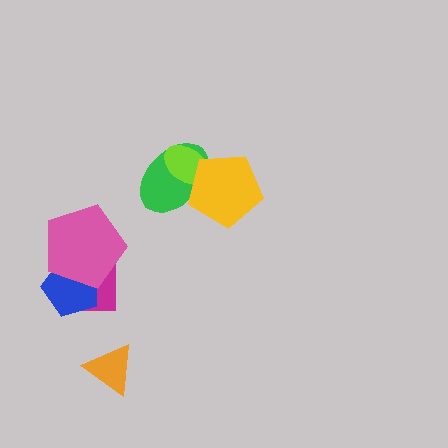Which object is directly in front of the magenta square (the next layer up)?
The blue pentagon is directly in front of the magenta square.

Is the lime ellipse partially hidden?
Yes, it is partially covered by another shape.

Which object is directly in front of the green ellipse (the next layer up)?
The lime ellipse is directly in front of the green ellipse.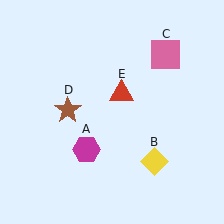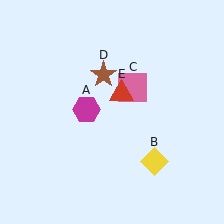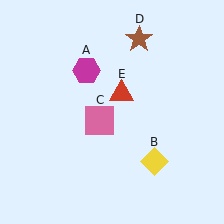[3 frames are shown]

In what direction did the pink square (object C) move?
The pink square (object C) moved down and to the left.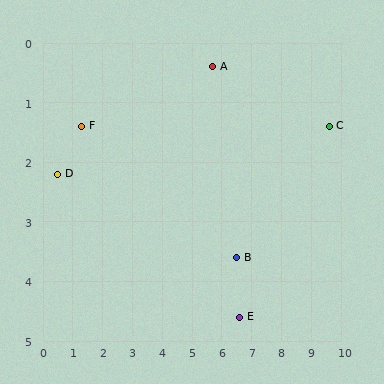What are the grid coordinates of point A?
Point A is at approximately (5.7, 0.4).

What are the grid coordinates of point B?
Point B is at approximately (6.5, 3.6).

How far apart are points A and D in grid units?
Points A and D are about 5.5 grid units apart.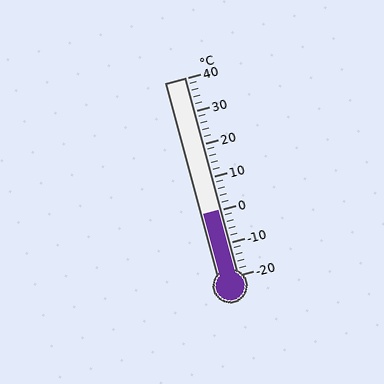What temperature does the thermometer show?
The thermometer shows approximately 0°C.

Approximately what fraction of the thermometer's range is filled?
The thermometer is filled to approximately 35% of its range.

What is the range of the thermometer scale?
The thermometer scale ranges from -20°C to 40°C.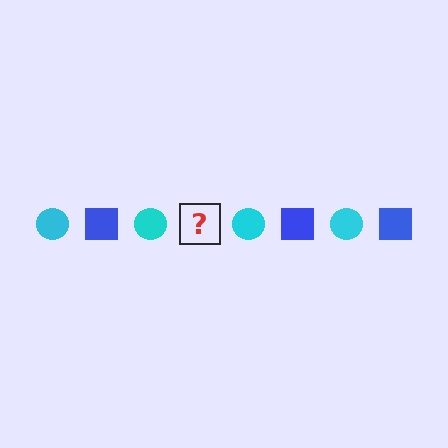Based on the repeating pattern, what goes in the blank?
The blank should be a blue square.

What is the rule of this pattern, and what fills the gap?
The rule is that the pattern alternates between cyan circle and blue square. The gap should be filled with a blue square.